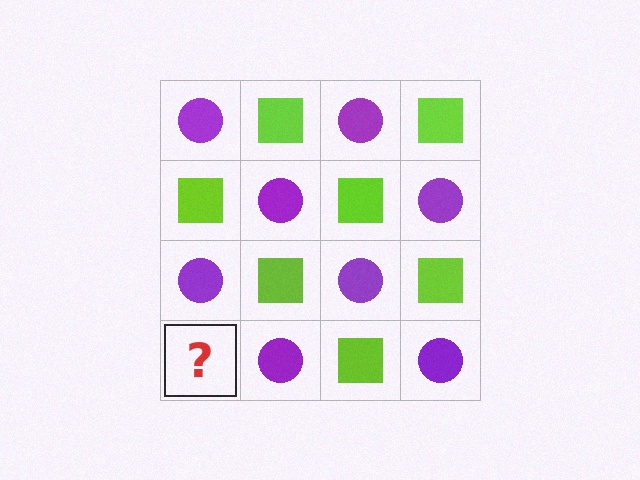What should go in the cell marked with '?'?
The missing cell should contain a lime square.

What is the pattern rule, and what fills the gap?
The rule is that it alternates purple circle and lime square in a checkerboard pattern. The gap should be filled with a lime square.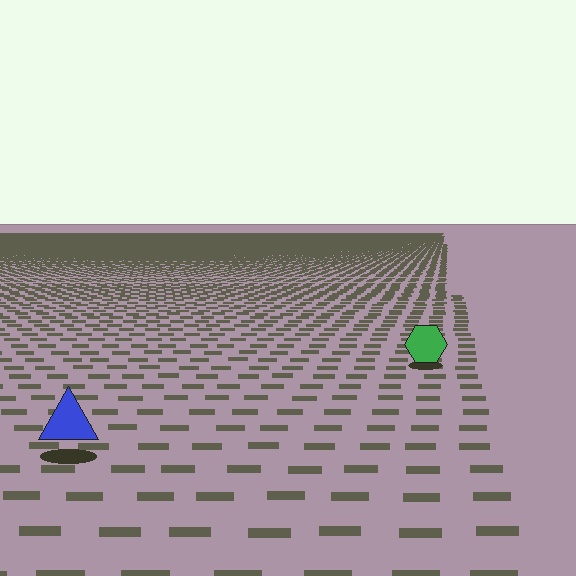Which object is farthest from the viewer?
The green hexagon is farthest from the viewer. It appears smaller and the ground texture around it is denser.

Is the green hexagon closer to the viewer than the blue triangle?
No. The blue triangle is closer — you can tell from the texture gradient: the ground texture is coarser near it.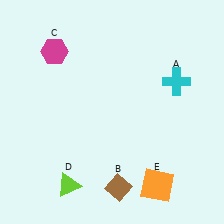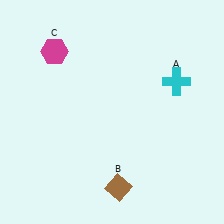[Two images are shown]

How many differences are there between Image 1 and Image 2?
There are 2 differences between the two images.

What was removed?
The orange square (E), the lime triangle (D) were removed in Image 2.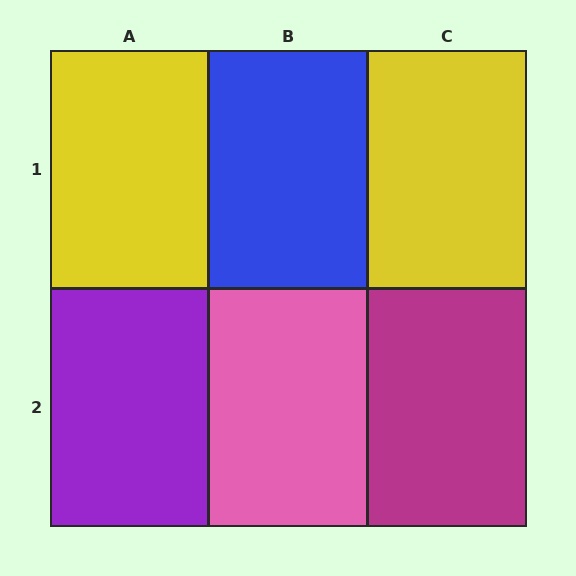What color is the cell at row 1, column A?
Yellow.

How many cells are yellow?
2 cells are yellow.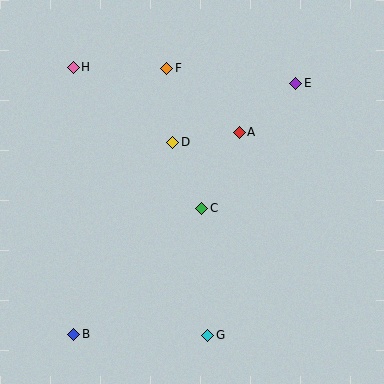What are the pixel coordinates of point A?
Point A is at (239, 132).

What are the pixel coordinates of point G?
Point G is at (208, 335).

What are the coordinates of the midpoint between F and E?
The midpoint between F and E is at (231, 76).